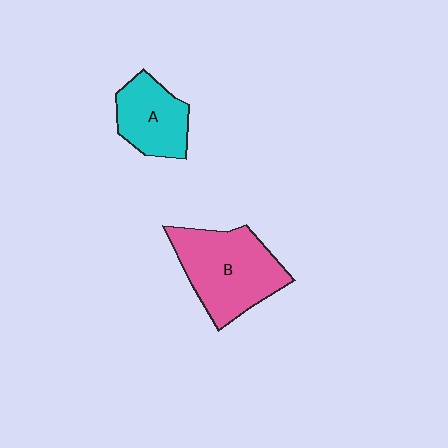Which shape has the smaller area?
Shape A (cyan).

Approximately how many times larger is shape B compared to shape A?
Approximately 1.6 times.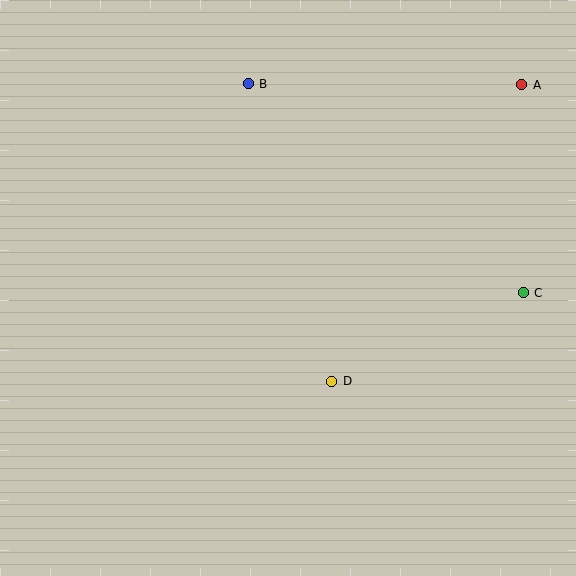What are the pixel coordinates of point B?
Point B is at (248, 84).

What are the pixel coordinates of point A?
Point A is at (522, 85).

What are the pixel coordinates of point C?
Point C is at (523, 293).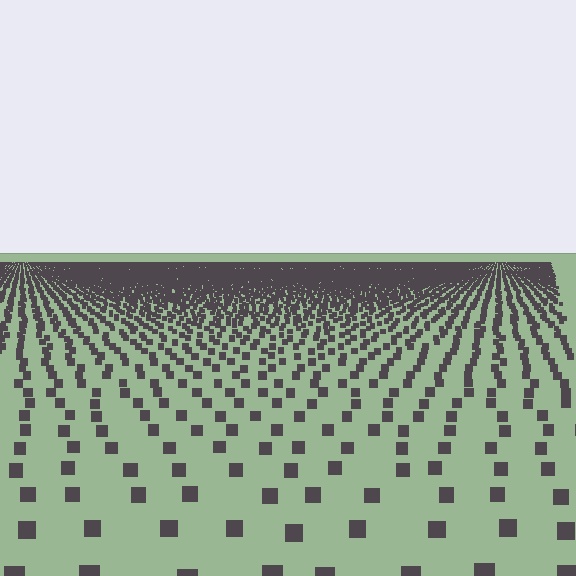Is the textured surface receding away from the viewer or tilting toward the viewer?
The surface is receding away from the viewer. Texture elements get smaller and denser toward the top.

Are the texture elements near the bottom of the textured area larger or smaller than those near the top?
Larger. Near the bottom, elements are closer to the viewer and appear at a bigger on-screen size.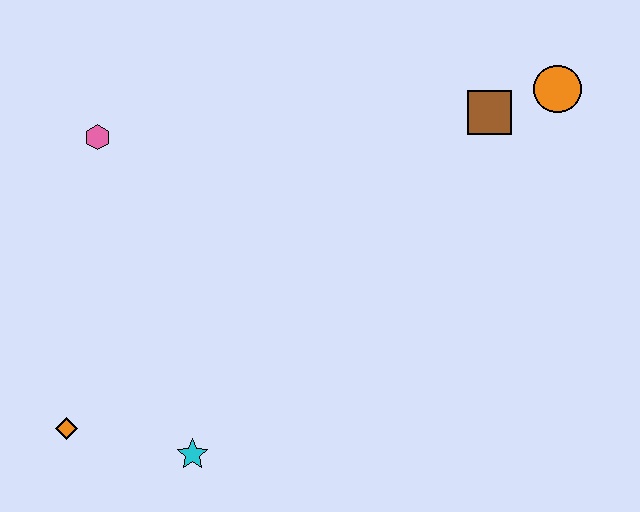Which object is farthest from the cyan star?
The orange circle is farthest from the cyan star.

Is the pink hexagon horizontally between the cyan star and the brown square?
No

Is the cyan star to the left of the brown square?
Yes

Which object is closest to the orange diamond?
The cyan star is closest to the orange diamond.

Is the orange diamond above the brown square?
No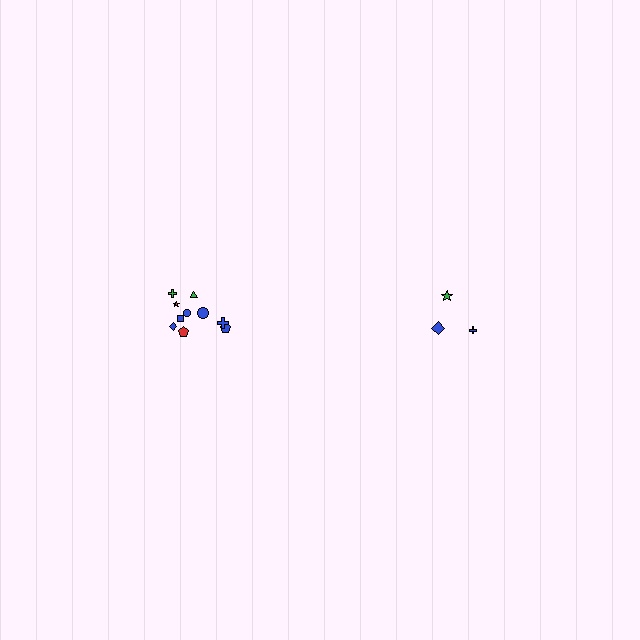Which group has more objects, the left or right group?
The left group.